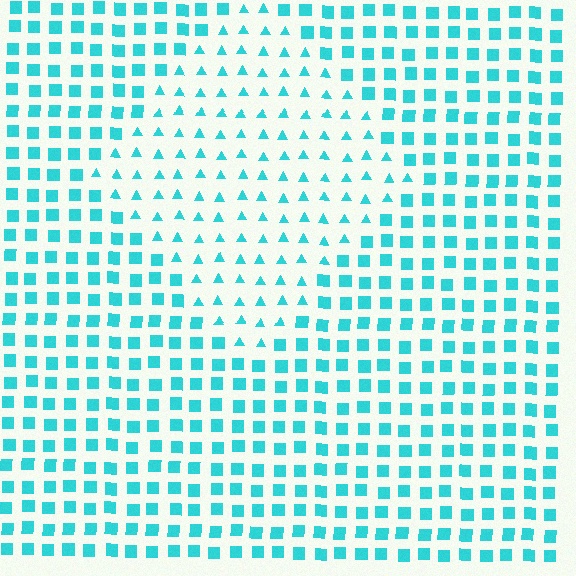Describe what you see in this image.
The image is filled with small cyan elements arranged in a uniform grid. A diamond-shaped region contains triangles, while the surrounding area contains squares. The boundary is defined purely by the change in element shape.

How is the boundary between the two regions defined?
The boundary is defined by a change in element shape: triangles inside vs. squares outside. All elements share the same color and spacing.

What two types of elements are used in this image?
The image uses triangles inside the diamond region and squares outside it.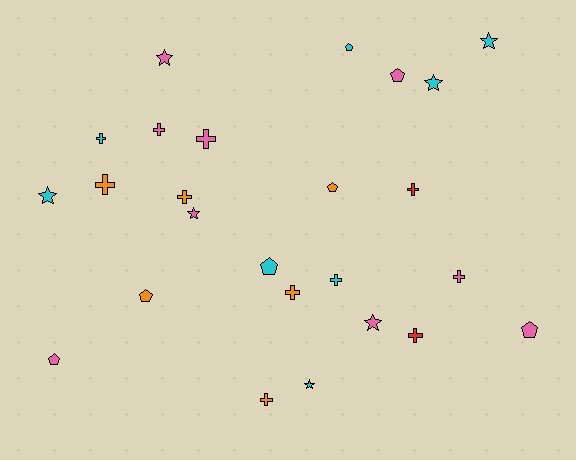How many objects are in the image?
There are 25 objects.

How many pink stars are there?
There are 3 pink stars.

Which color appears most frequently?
Pink, with 9 objects.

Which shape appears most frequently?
Cross, with 11 objects.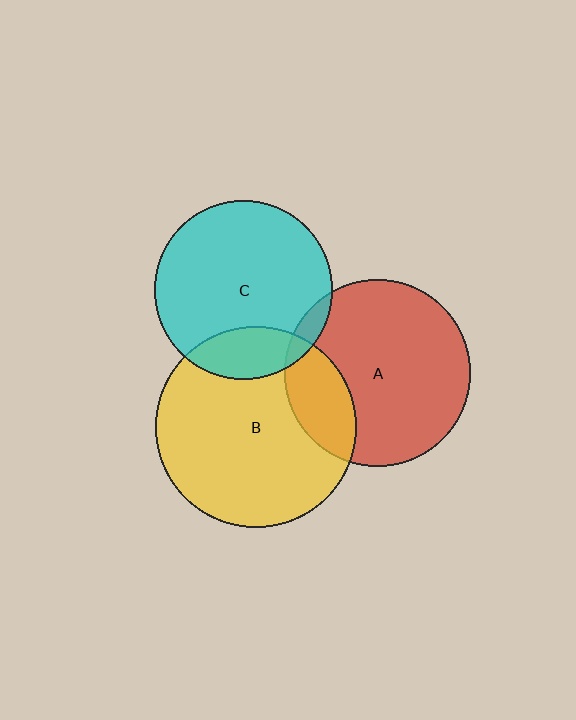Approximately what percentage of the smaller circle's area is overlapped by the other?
Approximately 20%.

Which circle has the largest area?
Circle B (yellow).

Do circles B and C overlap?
Yes.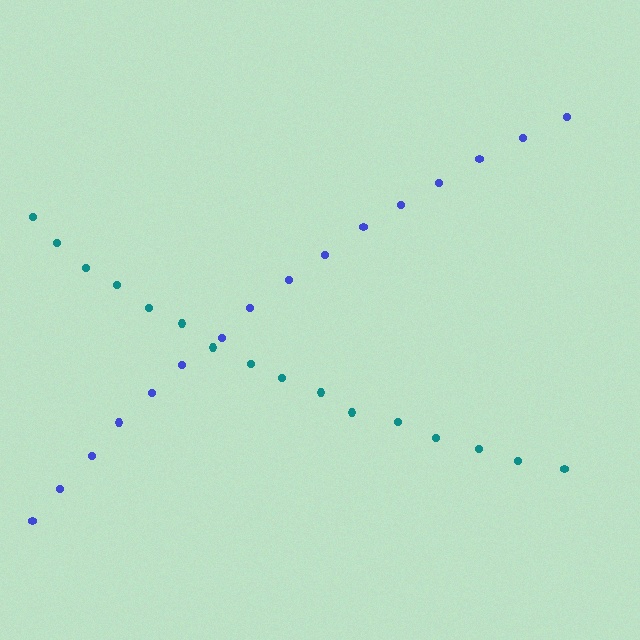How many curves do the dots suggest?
There are 2 distinct paths.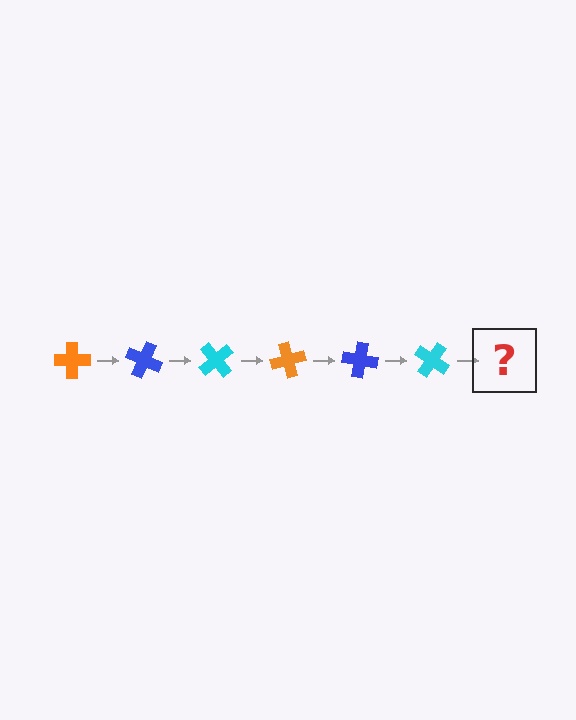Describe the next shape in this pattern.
It should be an orange cross, rotated 150 degrees from the start.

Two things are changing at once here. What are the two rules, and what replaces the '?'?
The two rules are that it rotates 25 degrees each step and the color cycles through orange, blue, and cyan. The '?' should be an orange cross, rotated 150 degrees from the start.